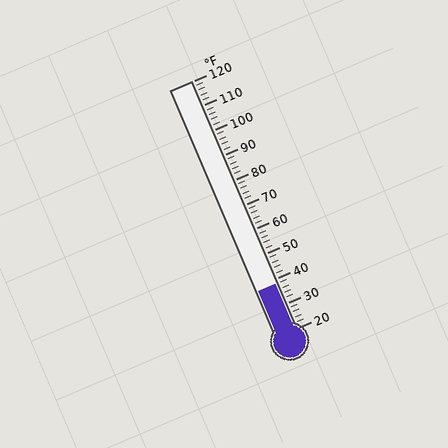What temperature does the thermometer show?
The thermometer shows approximately 38°F.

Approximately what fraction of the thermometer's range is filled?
The thermometer is filled to approximately 20% of its range.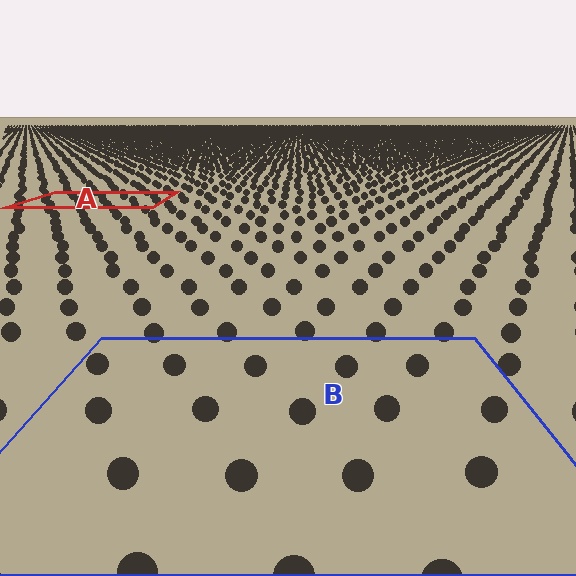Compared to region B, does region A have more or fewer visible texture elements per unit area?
Region A has more texture elements per unit area — they are packed more densely because it is farther away.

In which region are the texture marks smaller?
The texture marks are smaller in region A, because it is farther away.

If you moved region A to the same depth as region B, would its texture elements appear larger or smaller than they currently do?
They would appear larger. At a closer depth, the same texture elements are projected at a bigger on-screen size.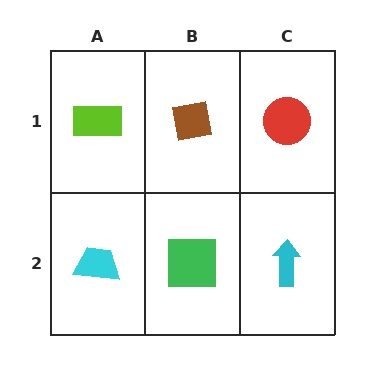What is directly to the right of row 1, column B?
A red circle.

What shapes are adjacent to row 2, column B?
A brown square (row 1, column B), a cyan trapezoid (row 2, column A), a cyan arrow (row 2, column C).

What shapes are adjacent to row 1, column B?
A green square (row 2, column B), a lime rectangle (row 1, column A), a red circle (row 1, column C).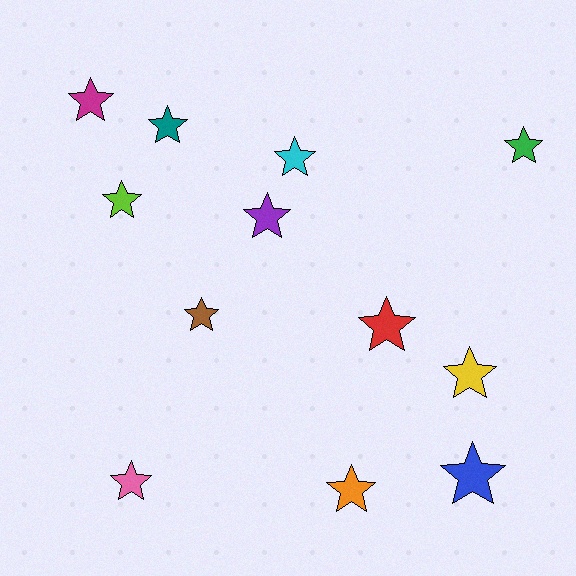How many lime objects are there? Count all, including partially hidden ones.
There is 1 lime object.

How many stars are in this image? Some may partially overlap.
There are 12 stars.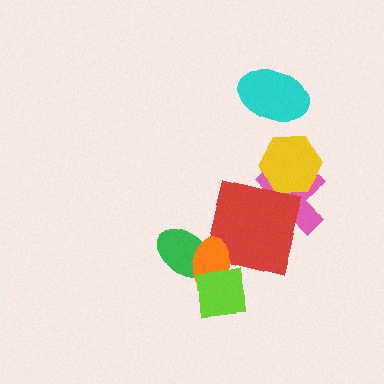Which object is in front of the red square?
The orange ellipse is in front of the red square.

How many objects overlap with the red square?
2 objects overlap with the red square.